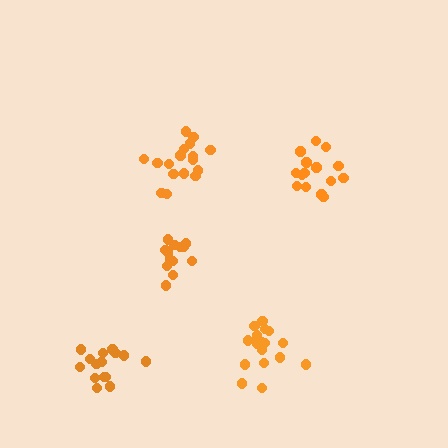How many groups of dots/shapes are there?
There are 5 groups.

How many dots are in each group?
Group 1: 15 dots, Group 2: 18 dots, Group 3: 18 dots, Group 4: 15 dots, Group 5: 13 dots (79 total).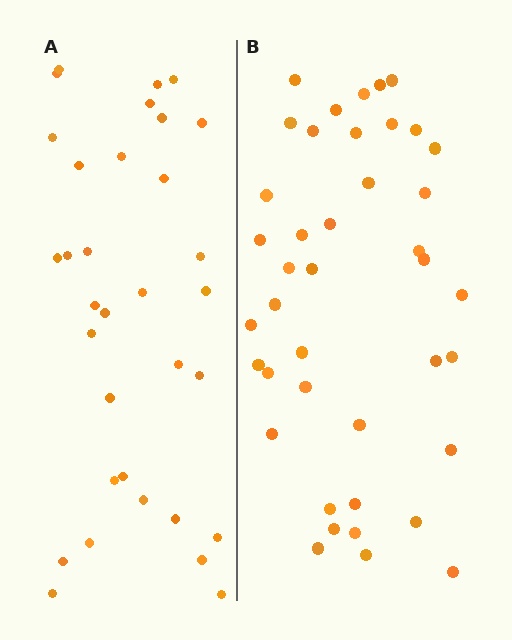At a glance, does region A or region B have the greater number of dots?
Region B (the right region) has more dots.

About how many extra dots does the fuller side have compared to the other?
Region B has roughly 8 or so more dots than region A.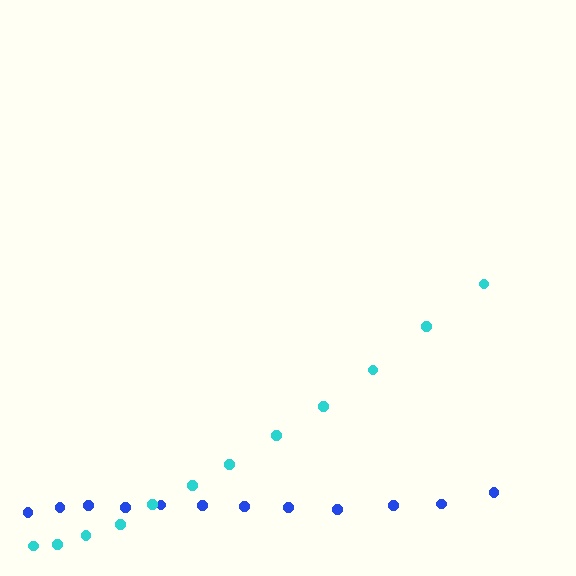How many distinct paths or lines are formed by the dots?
There are 2 distinct paths.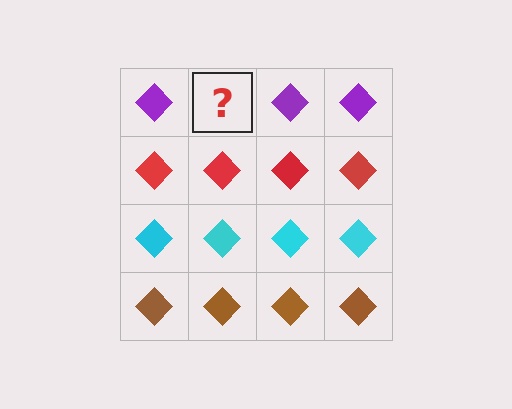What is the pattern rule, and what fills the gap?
The rule is that each row has a consistent color. The gap should be filled with a purple diamond.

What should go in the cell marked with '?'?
The missing cell should contain a purple diamond.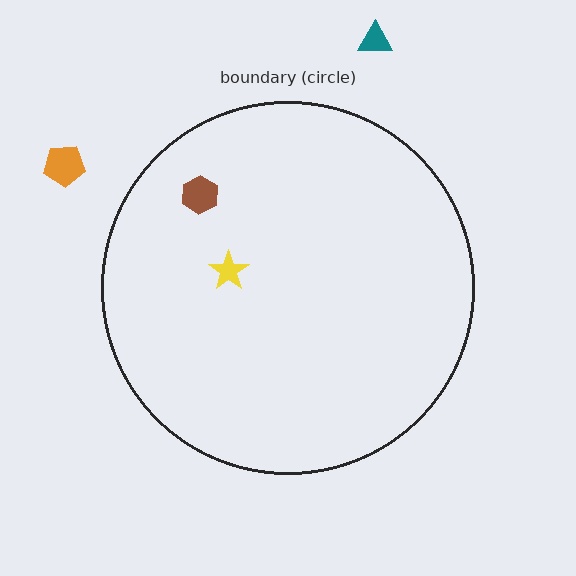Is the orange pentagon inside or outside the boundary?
Outside.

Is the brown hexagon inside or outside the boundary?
Inside.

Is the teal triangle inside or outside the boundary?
Outside.